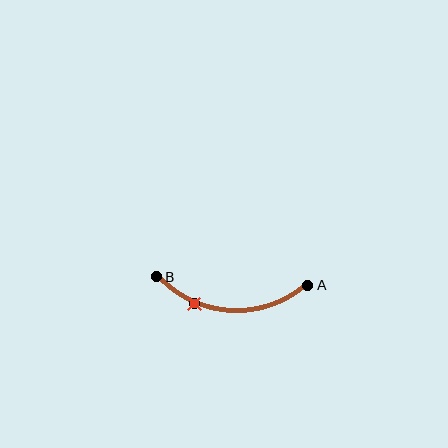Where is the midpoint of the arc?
The arc midpoint is the point on the curve farthest from the straight line joining A and B. It sits below that line.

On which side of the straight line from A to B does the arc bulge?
The arc bulges below the straight line connecting A and B.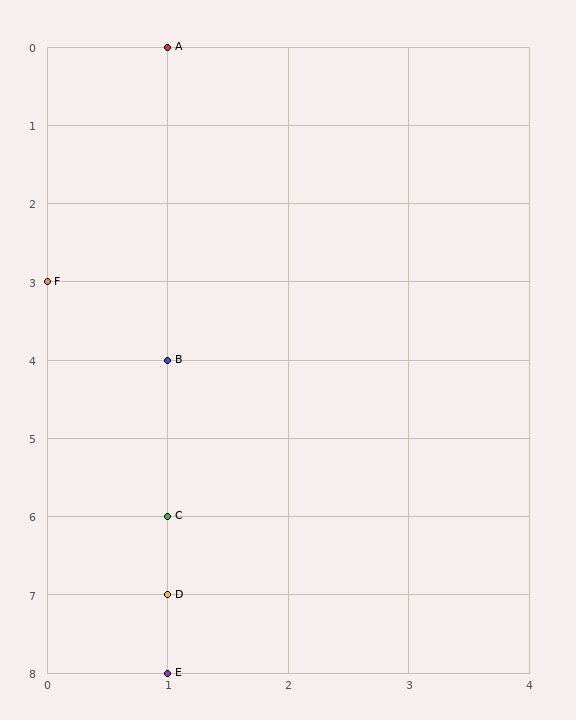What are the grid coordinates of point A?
Point A is at grid coordinates (1, 0).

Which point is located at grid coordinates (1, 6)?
Point C is at (1, 6).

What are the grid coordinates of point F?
Point F is at grid coordinates (0, 3).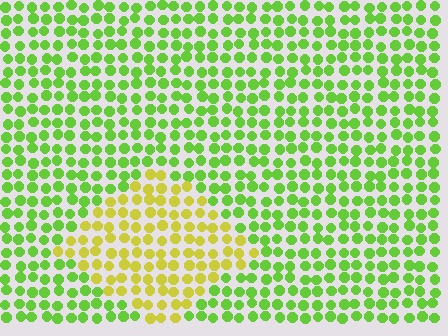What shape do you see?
I see a diamond.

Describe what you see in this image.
The image is filled with small lime elements in a uniform arrangement. A diamond-shaped region is visible where the elements are tinted to a slightly different hue, forming a subtle color boundary.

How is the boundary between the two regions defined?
The boundary is defined purely by a slight shift in hue (about 41 degrees). Spacing, size, and orientation are identical on both sides.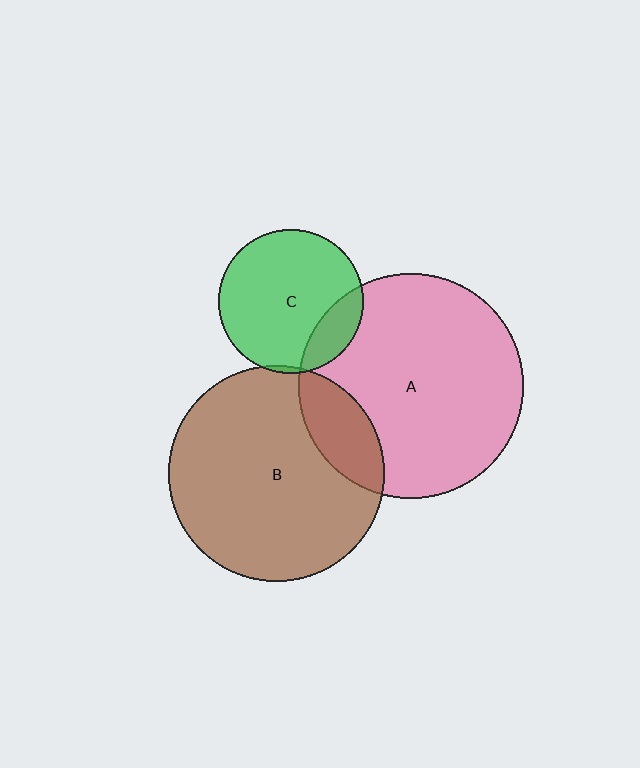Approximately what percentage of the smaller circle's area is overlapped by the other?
Approximately 15%.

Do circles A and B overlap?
Yes.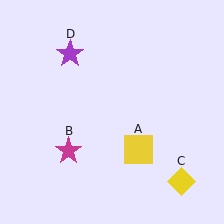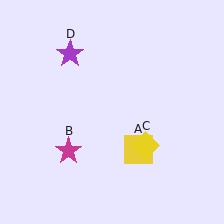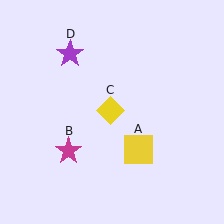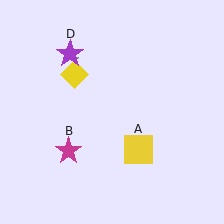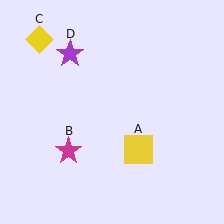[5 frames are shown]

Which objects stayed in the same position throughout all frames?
Yellow square (object A) and magenta star (object B) and purple star (object D) remained stationary.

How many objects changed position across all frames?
1 object changed position: yellow diamond (object C).